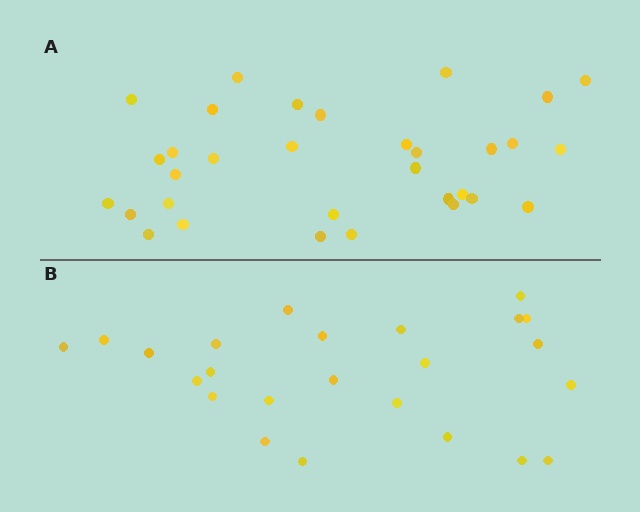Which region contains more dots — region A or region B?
Region A (the top region) has more dots.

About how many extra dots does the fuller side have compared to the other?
Region A has roughly 8 or so more dots than region B.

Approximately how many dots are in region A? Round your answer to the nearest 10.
About 30 dots. (The exact count is 32, which rounds to 30.)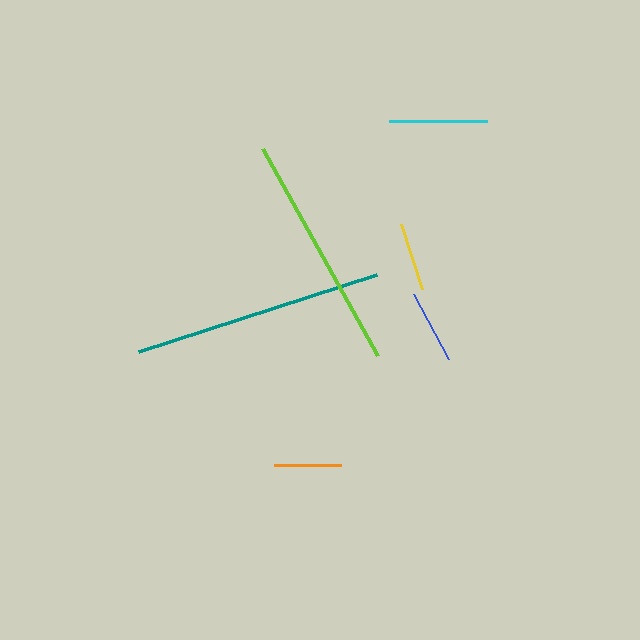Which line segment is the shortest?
The orange line is the shortest at approximately 67 pixels.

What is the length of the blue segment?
The blue segment is approximately 74 pixels long.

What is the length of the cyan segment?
The cyan segment is approximately 98 pixels long.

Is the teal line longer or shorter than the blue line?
The teal line is longer than the blue line.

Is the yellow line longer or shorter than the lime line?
The lime line is longer than the yellow line.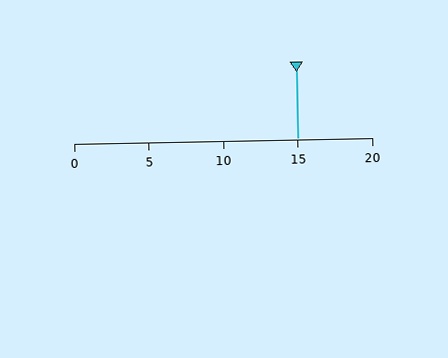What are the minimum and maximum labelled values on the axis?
The axis runs from 0 to 20.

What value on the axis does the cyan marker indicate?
The marker indicates approximately 15.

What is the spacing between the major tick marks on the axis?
The major ticks are spaced 5 apart.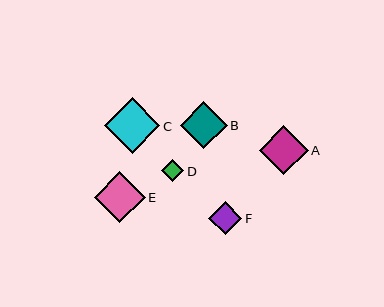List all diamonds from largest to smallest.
From largest to smallest: C, E, A, B, F, D.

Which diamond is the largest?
Diamond C is the largest with a size of approximately 56 pixels.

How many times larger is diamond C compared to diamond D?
Diamond C is approximately 2.5 times the size of diamond D.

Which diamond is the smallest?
Diamond D is the smallest with a size of approximately 22 pixels.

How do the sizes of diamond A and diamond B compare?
Diamond A and diamond B are approximately the same size.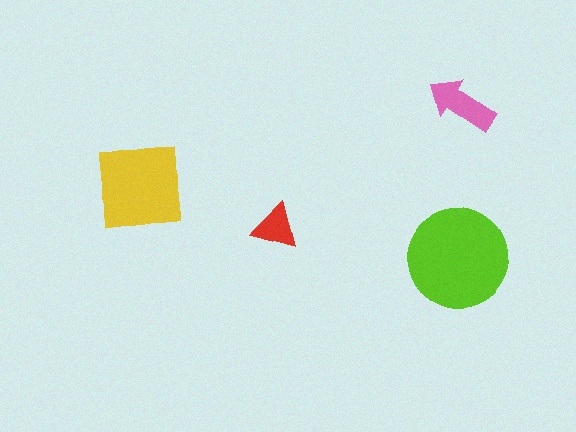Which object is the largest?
The lime circle.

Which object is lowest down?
The lime circle is bottommost.